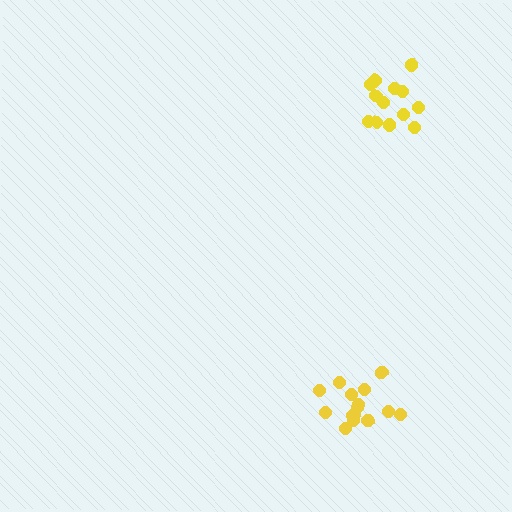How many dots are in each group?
Group 1: 13 dots, Group 2: 15 dots (28 total).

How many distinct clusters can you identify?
There are 2 distinct clusters.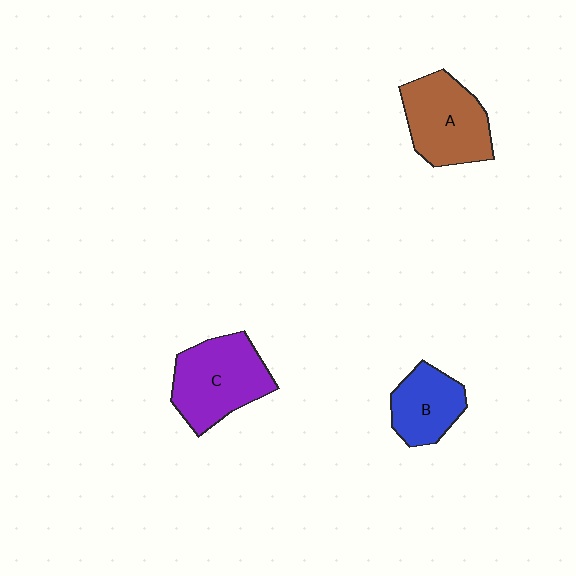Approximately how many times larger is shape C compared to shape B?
Approximately 1.5 times.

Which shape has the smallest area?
Shape B (blue).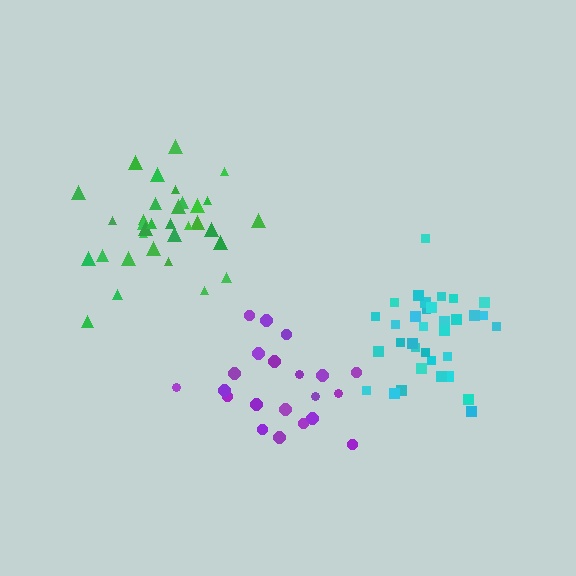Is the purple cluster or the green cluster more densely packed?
Green.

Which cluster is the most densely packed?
Cyan.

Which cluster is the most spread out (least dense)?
Purple.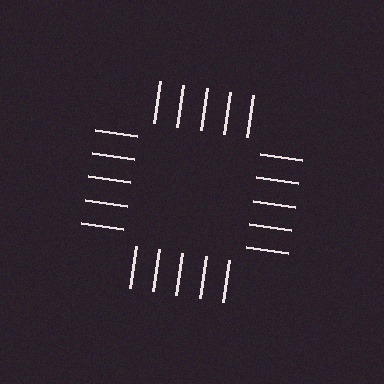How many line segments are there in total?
20 — 5 along each of the 4 edges.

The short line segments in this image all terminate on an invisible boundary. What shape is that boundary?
An illusory square — the line segments terminate on its edges but no continuous stroke is drawn.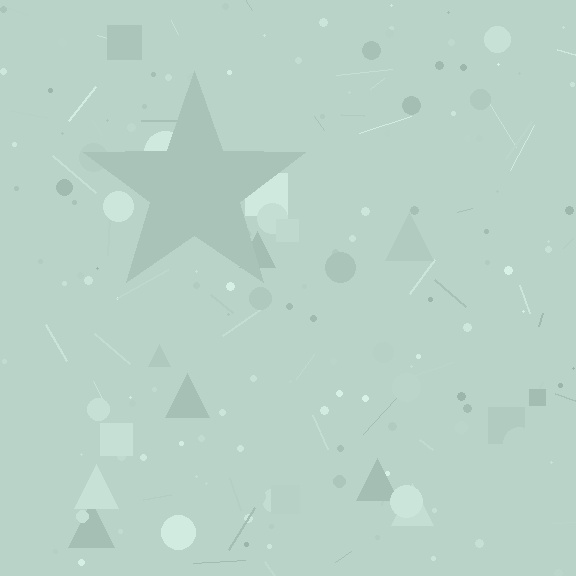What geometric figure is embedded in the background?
A star is embedded in the background.